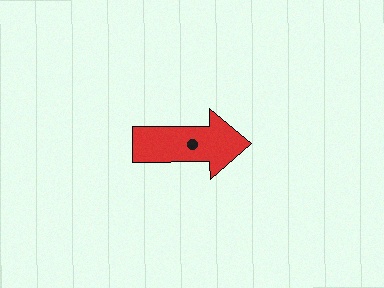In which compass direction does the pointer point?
East.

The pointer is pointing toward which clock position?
Roughly 3 o'clock.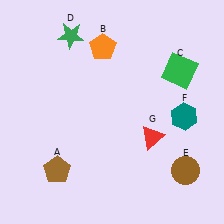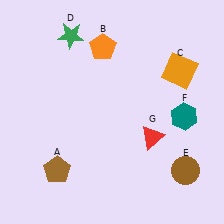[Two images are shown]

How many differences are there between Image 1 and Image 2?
There is 1 difference between the two images.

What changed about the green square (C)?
In Image 1, C is green. In Image 2, it changed to orange.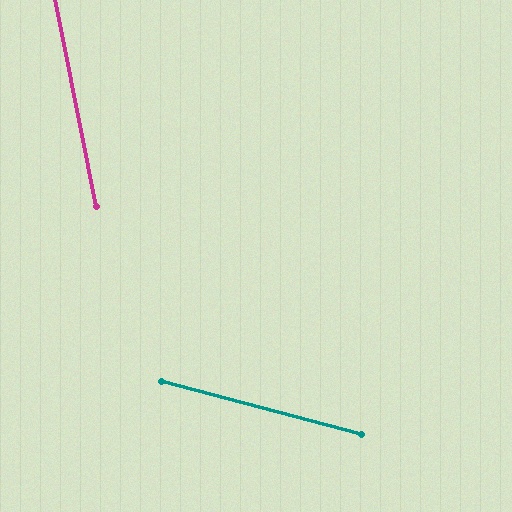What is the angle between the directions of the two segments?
Approximately 64 degrees.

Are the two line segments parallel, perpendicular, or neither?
Neither parallel nor perpendicular — they differ by about 64°.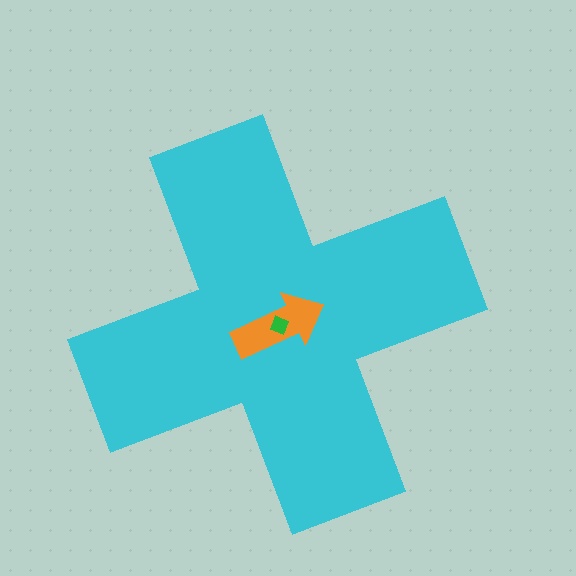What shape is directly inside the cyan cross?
The orange arrow.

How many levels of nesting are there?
3.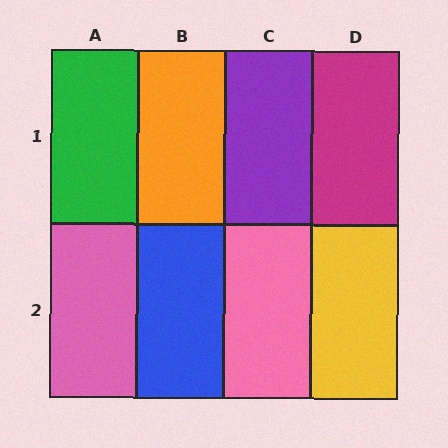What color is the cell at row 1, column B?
Orange.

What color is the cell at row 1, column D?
Magenta.